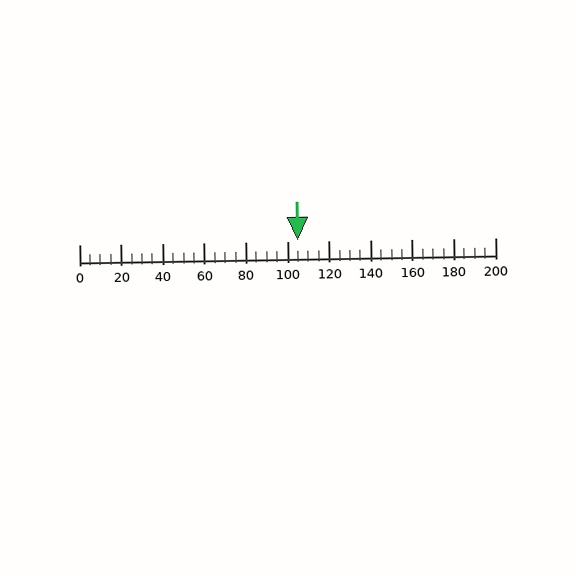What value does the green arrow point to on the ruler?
The green arrow points to approximately 105.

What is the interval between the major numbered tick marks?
The major tick marks are spaced 20 units apart.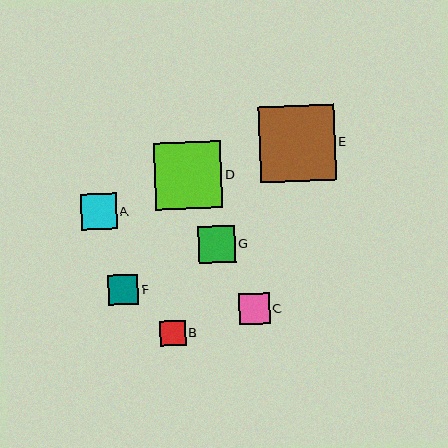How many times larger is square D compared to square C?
Square D is approximately 2.2 times the size of square C.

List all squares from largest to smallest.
From largest to smallest: E, D, G, A, C, F, B.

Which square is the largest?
Square E is the largest with a size of approximately 76 pixels.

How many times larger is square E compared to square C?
Square E is approximately 2.5 times the size of square C.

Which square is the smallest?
Square B is the smallest with a size of approximately 25 pixels.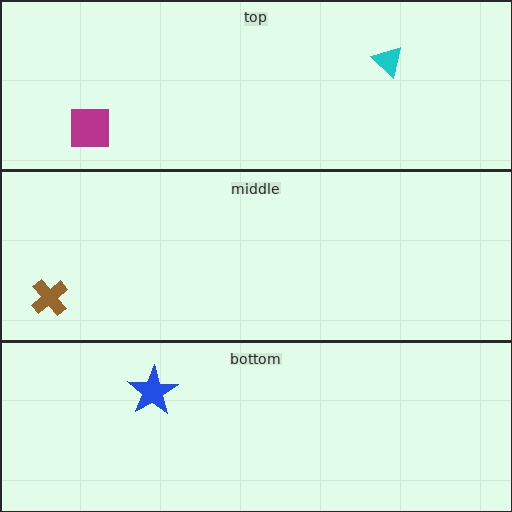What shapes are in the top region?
The magenta square, the cyan triangle.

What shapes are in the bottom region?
The blue star.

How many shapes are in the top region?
2.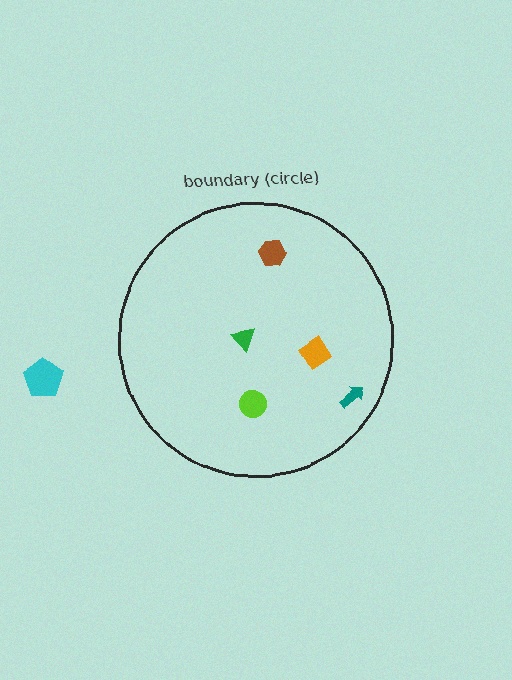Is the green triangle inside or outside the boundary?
Inside.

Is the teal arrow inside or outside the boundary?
Inside.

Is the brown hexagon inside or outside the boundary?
Inside.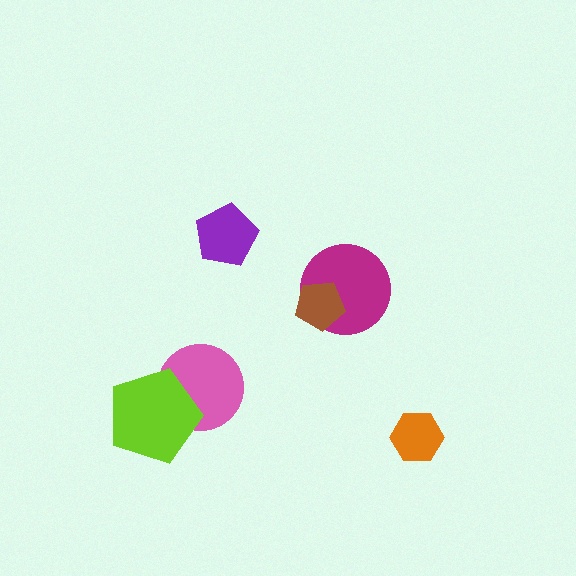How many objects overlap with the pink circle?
1 object overlaps with the pink circle.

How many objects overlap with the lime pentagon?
1 object overlaps with the lime pentagon.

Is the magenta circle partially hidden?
Yes, it is partially covered by another shape.